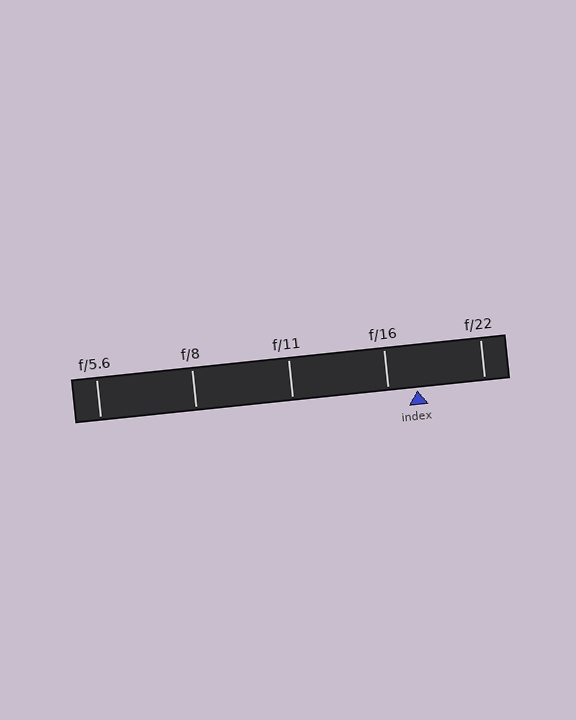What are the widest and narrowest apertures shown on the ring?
The widest aperture shown is f/5.6 and the narrowest is f/22.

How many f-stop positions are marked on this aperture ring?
There are 5 f-stop positions marked.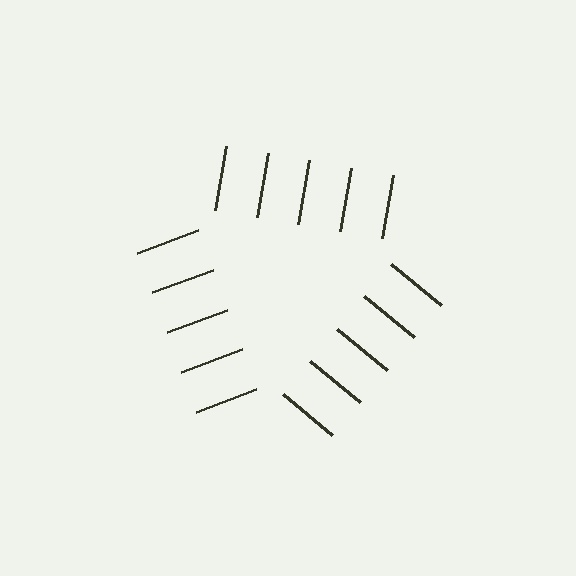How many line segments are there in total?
15 — 5 along each of the 3 edges.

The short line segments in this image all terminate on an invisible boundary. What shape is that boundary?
An illusory triangle — the line segments terminate on its edges but no continuous stroke is drawn.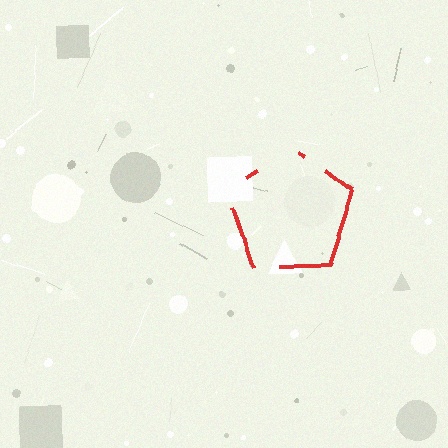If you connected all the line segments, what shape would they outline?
They would outline a pentagon.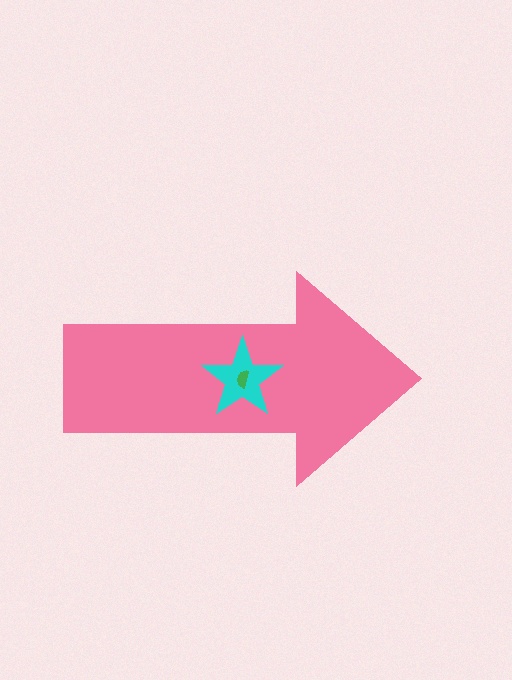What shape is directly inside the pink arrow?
The cyan star.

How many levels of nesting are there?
3.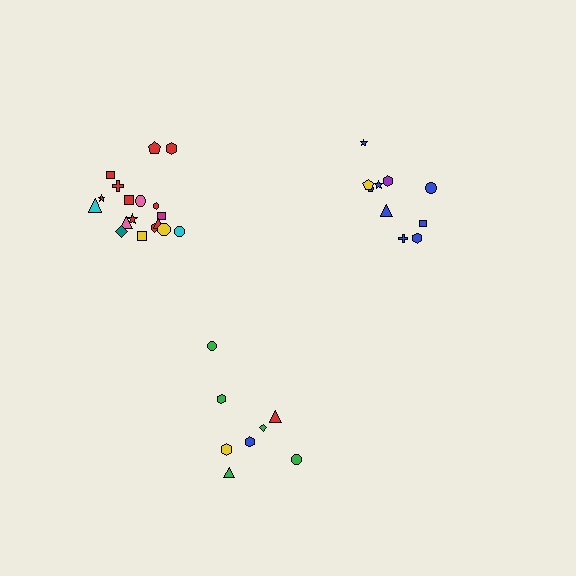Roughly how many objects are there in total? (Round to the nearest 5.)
Roughly 35 objects in total.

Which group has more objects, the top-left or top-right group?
The top-left group.